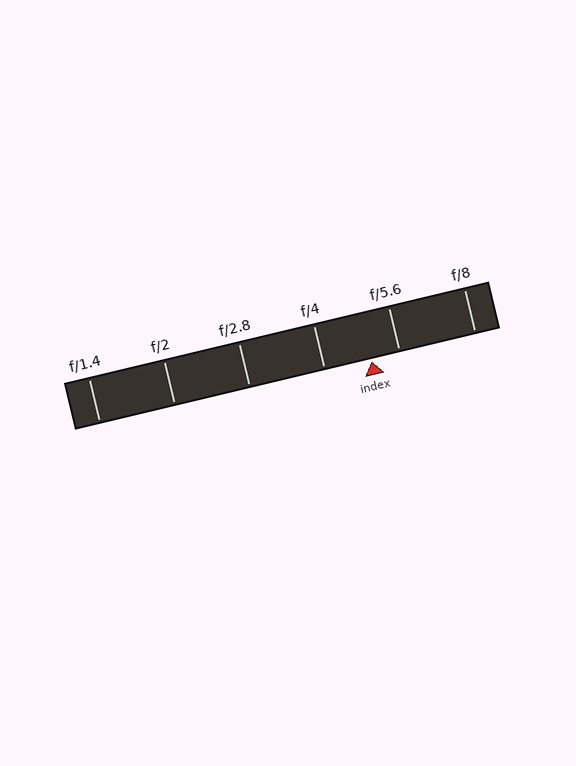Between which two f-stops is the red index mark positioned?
The index mark is between f/4 and f/5.6.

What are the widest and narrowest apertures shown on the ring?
The widest aperture shown is f/1.4 and the narrowest is f/8.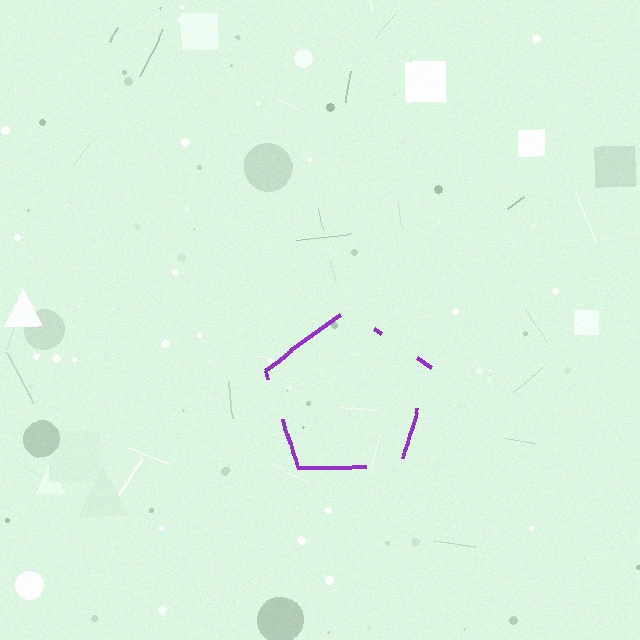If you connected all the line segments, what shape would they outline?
They would outline a pentagon.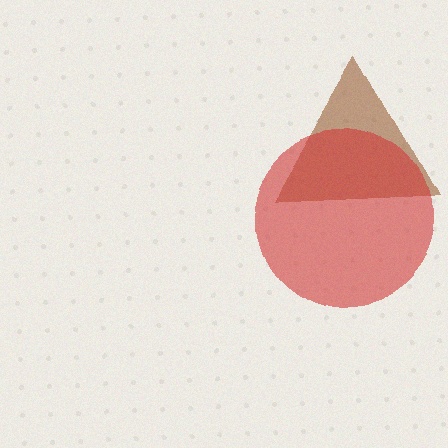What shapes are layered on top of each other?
The layered shapes are: a brown triangle, a red circle.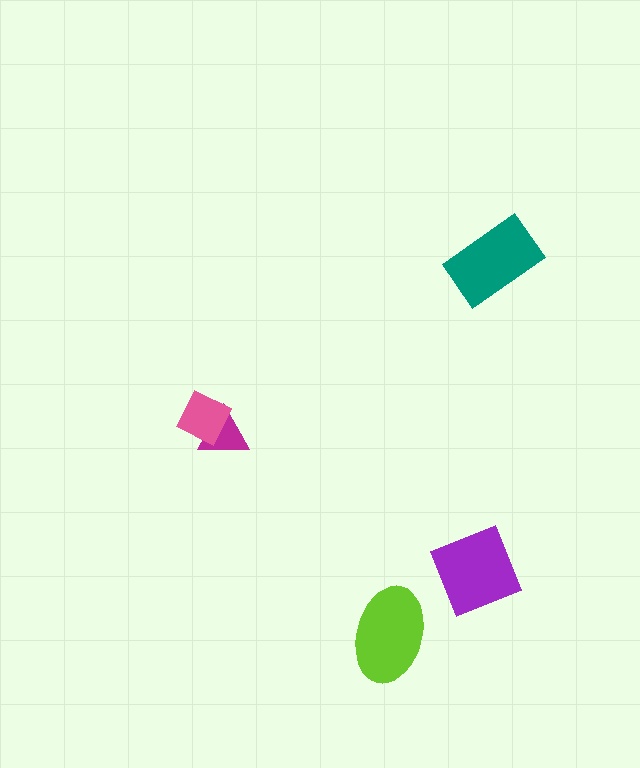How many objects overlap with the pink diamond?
1 object overlaps with the pink diamond.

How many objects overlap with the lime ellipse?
0 objects overlap with the lime ellipse.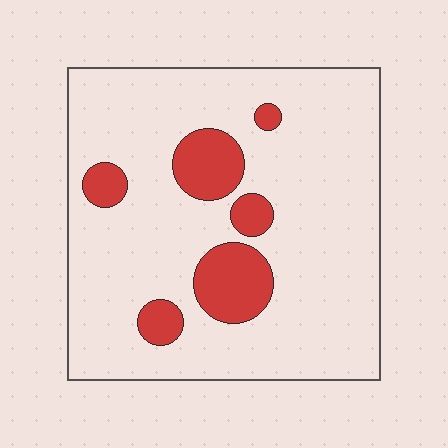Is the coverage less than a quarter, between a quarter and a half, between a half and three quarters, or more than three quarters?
Less than a quarter.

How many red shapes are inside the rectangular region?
6.